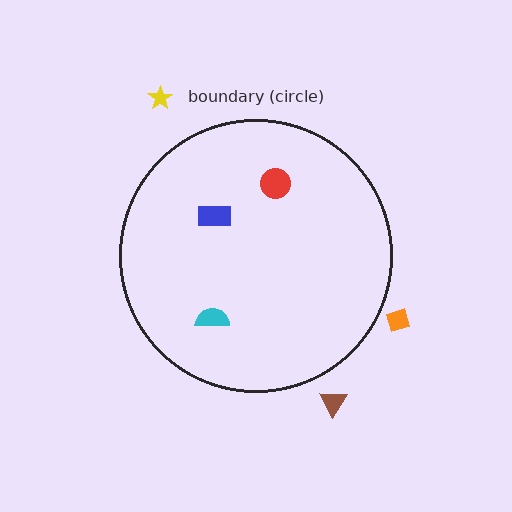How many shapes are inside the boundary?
3 inside, 3 outside.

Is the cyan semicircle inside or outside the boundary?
Inside.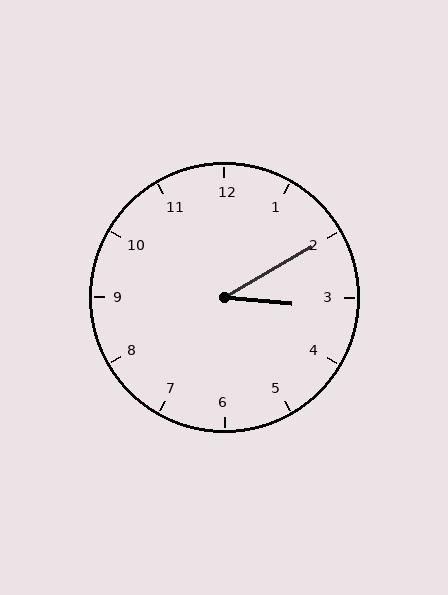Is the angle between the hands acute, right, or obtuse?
It is acute.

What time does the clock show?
3:10.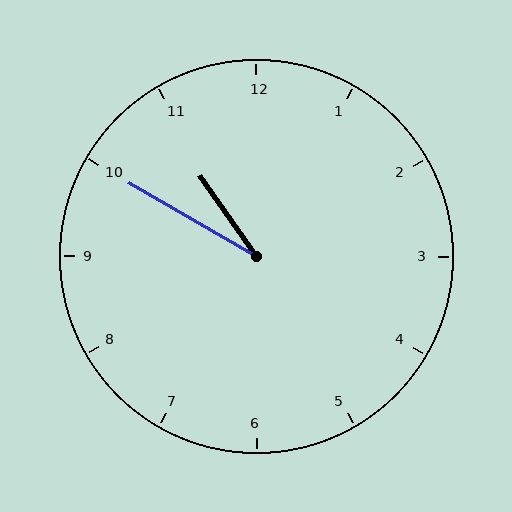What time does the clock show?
10:50.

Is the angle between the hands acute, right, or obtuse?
It is acute.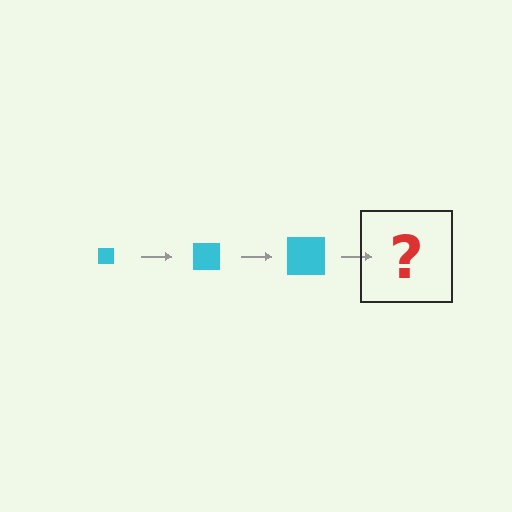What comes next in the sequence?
The next element should be a cyan square, larger than the previous one.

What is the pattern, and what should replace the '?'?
The pattern is that the square gets progressively larger each step. The '?' should be a cyan square, larger than the previous one.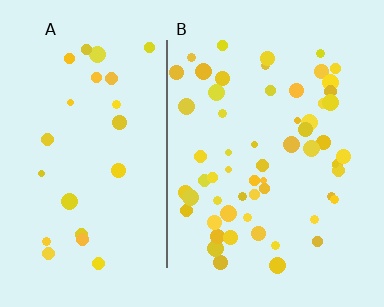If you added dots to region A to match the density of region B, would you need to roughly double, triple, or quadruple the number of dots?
Approximately double.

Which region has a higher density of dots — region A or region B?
B (the right).